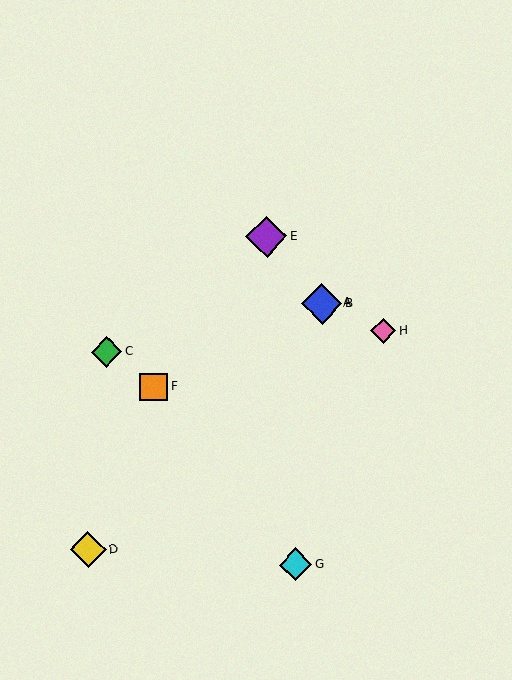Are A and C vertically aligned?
No, A is at x≈322 and C is at x≈107.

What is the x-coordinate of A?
Object A is at x≈322.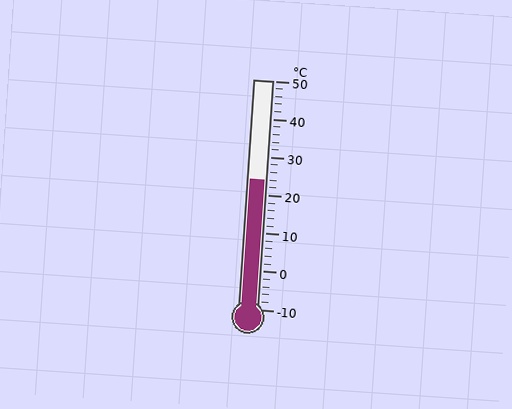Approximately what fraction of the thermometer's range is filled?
The thermometer is filled to approximately 55% of its range.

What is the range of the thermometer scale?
The thermometer scale ranges from -10°C to 50°C.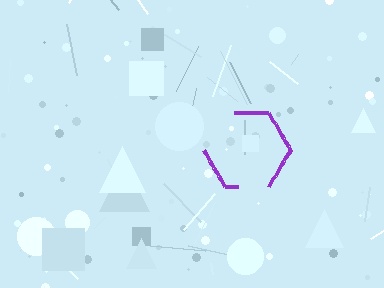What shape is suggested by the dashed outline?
The dashed outline suggests a hexagon.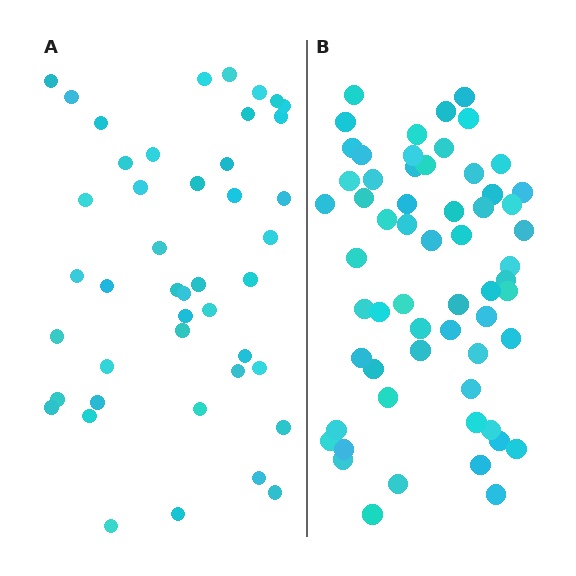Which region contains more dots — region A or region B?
Region B (the right region) has more dots.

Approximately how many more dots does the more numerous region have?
Region B has approximately 15 more dots than region A.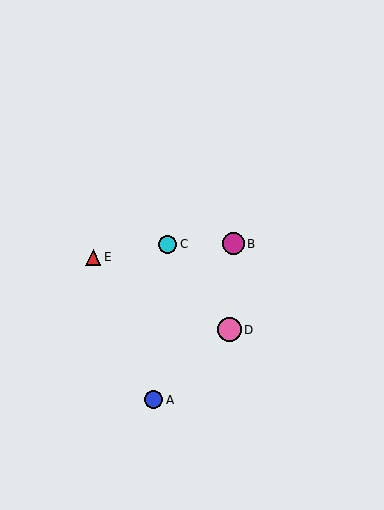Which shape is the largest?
The pink circle (labeled D) is the largest.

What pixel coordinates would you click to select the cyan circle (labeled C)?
Click at (168, 244) to select the cyan circle C.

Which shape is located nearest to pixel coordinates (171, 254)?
The cyan circle (labeled C) at (168, 244) is nearest to that location.